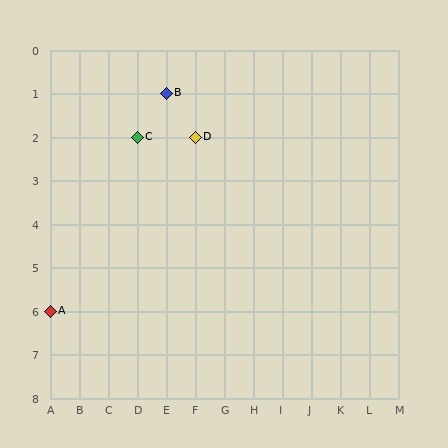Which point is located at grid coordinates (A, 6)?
Point A is at (A, 6).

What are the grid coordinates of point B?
Point B is at grid coordinates (E, 1).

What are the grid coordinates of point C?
Point C is at grid coordinates (D, 2).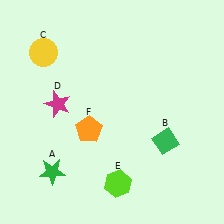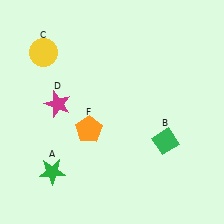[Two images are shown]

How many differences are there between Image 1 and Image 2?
There is 1 difference between the two images.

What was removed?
The lime hexagon (E) was removed in Image 2.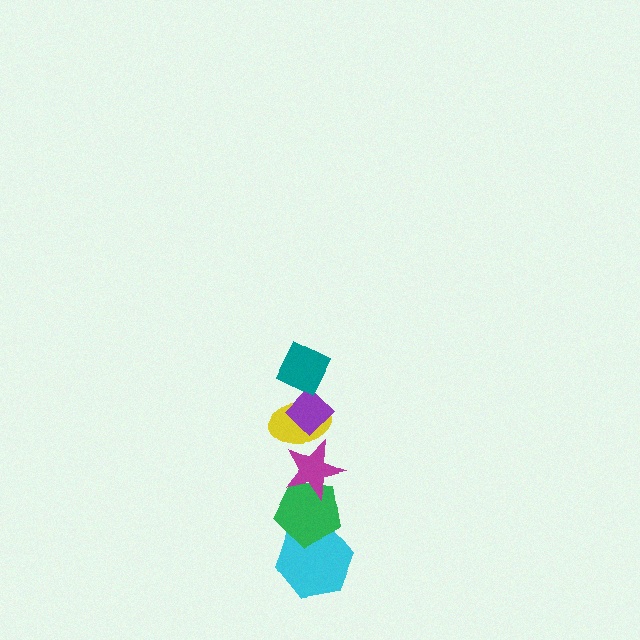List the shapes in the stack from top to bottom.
From top to bottom: the teal diamond, the purple diamond, the yellow ellipse, the magenta star, the green pentagon, the cyan hexagon.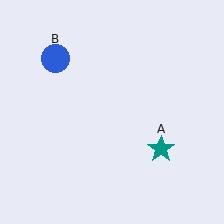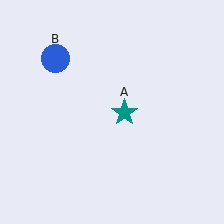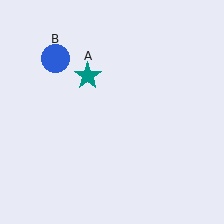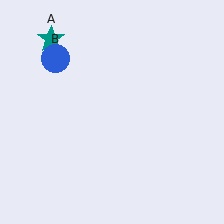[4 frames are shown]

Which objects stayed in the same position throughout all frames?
Blue circle (object B) remained stationary.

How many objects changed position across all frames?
1 object changed position: teal star (object A).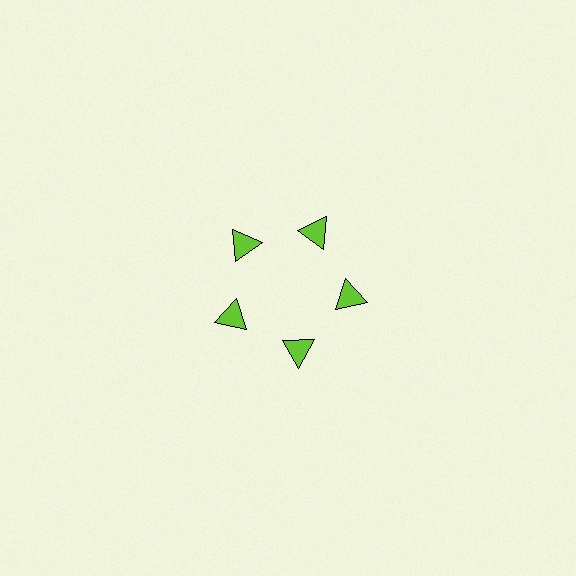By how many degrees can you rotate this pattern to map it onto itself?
The pattern maps onto itself every 72 degrees of rotation.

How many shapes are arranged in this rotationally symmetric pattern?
There are 5 shapes, arranged in 5 groups of 1.